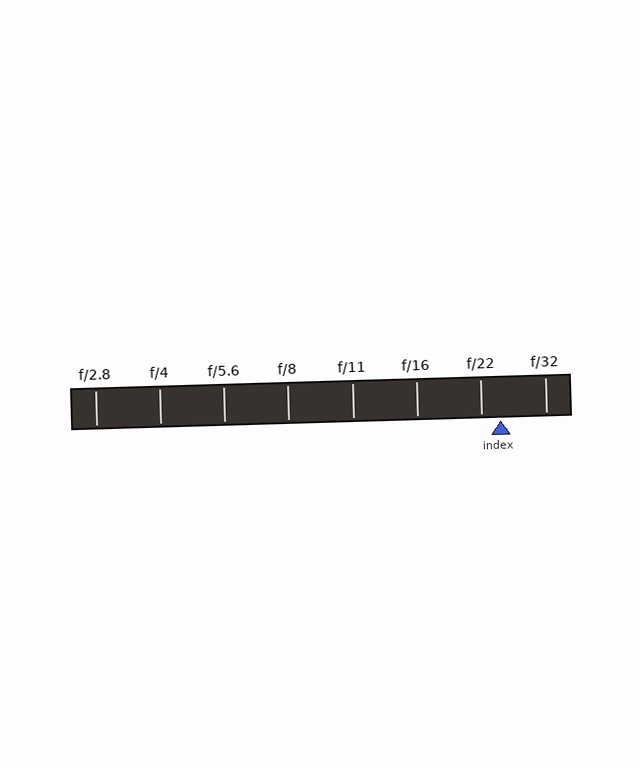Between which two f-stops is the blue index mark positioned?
The index mark is between f/22 and f/32.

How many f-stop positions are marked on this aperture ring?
There are 8 f-stop positions marked.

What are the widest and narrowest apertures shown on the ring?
The widest aperture shown is f/2.8 and the narrowest is f/32.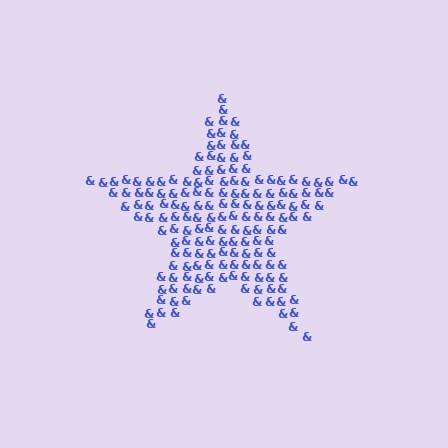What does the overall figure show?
The overall figure shows a star.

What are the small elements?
The small elements are ampersands.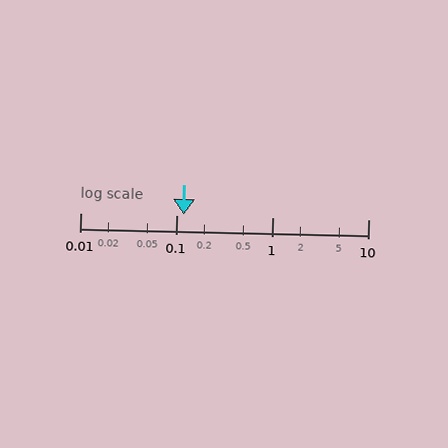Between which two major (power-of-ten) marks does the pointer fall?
The pointer is between 0.1 and 1.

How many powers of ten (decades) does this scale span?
The scale spans 3 decades, from 0.01 to 10.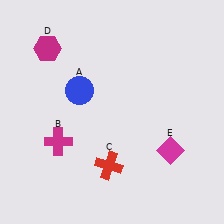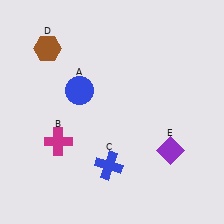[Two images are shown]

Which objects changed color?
C changed from red to blue. D changed from magenta to brown. E changed from magenta to purple.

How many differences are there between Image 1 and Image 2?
There are 3 differences between the two images.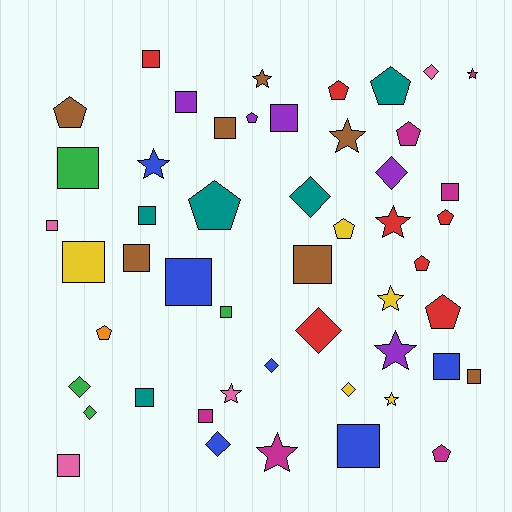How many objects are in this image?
There are 50 objects.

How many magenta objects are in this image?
There are 6 magenta objects.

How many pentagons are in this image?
There are 12 pentagons.